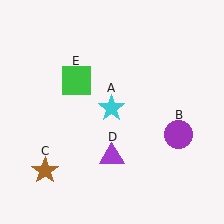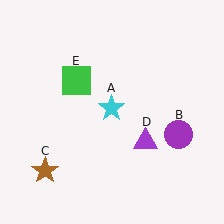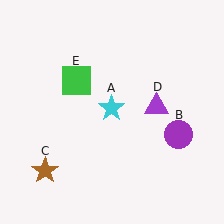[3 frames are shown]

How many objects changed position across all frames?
1 object changed position: purple triangle (object D).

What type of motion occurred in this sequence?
The purple triangle (object D) rotated counterclockwise around the center of the scene.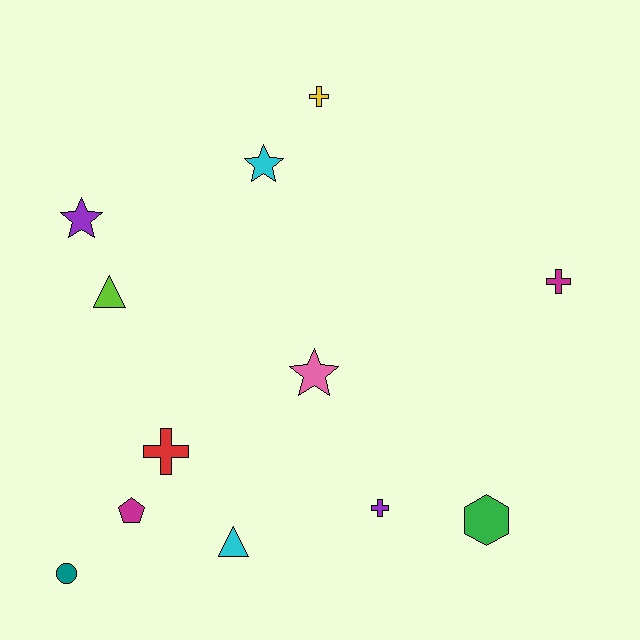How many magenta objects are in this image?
There are 2 magenta objects.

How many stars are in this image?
There are 3 stars.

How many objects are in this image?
There are 12 objects.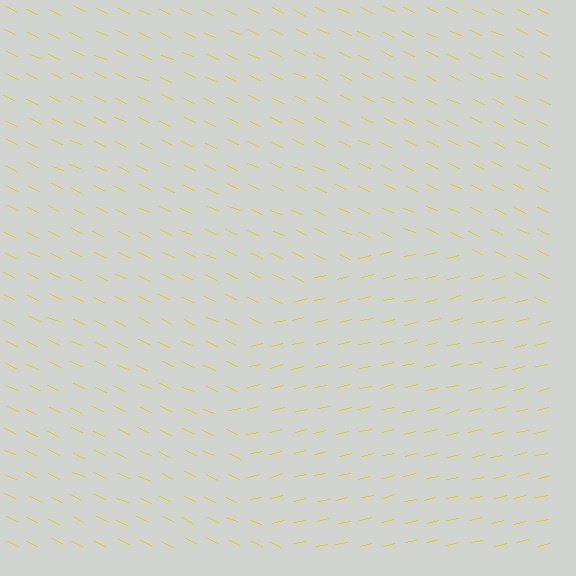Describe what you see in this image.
The image is filled with small yellow line segments. A circle region in the image has lines oriented differently from the surrounding lines, creating a visible texture boundary.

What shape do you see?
I see a circle.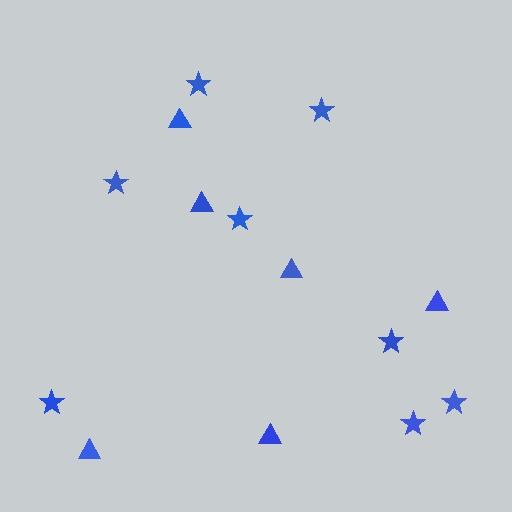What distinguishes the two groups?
There are 2 groups: one group of triangles (6) and one group of stars (8).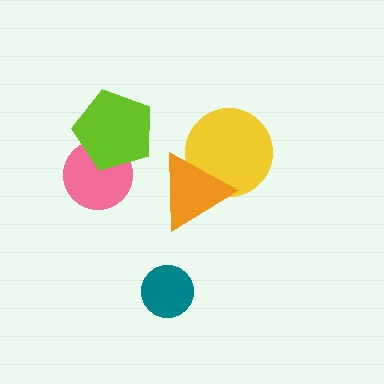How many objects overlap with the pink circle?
1 object overlaps with the pink circle.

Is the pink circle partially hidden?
Yes, it is partially covered by another shape.